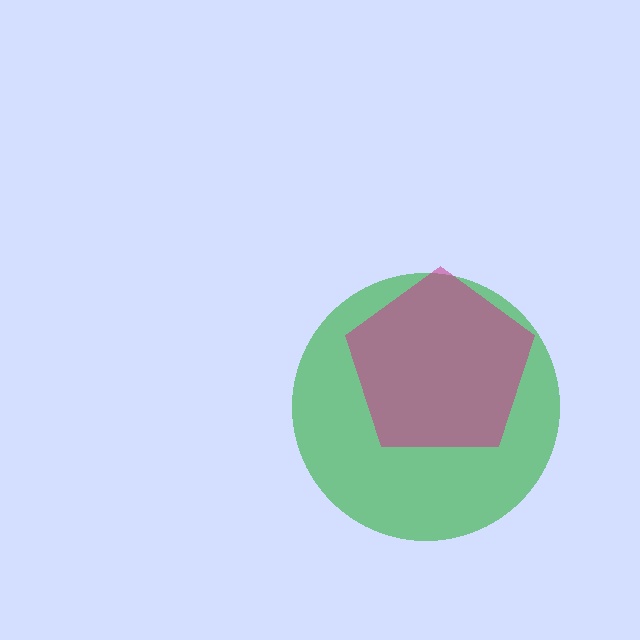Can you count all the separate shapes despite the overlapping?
Yes, there are 2 separate shapes.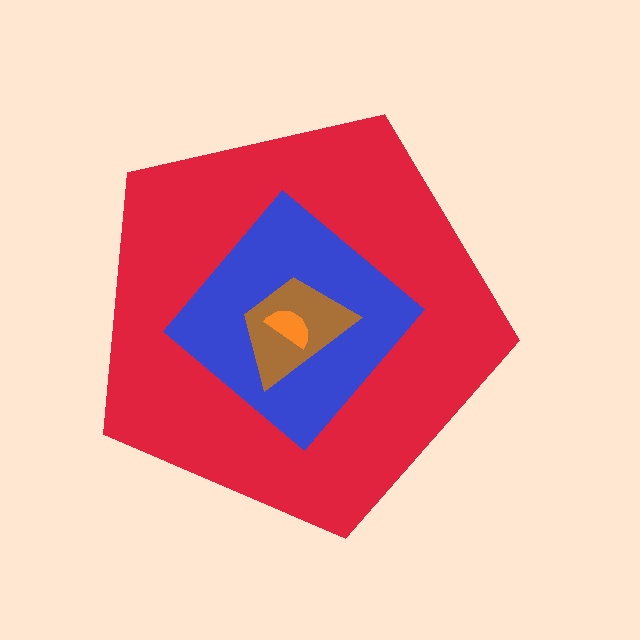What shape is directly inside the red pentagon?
The blue diamond.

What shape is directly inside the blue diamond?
The brown trapezoid.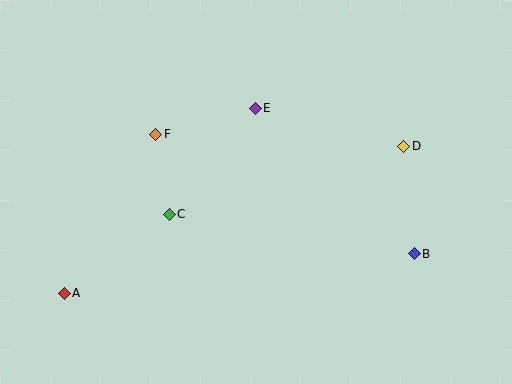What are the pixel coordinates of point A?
Point A is at (64, 293).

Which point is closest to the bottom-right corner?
Point B is closest to the bottom-right corner.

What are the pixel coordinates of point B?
Point B is at (414, 254).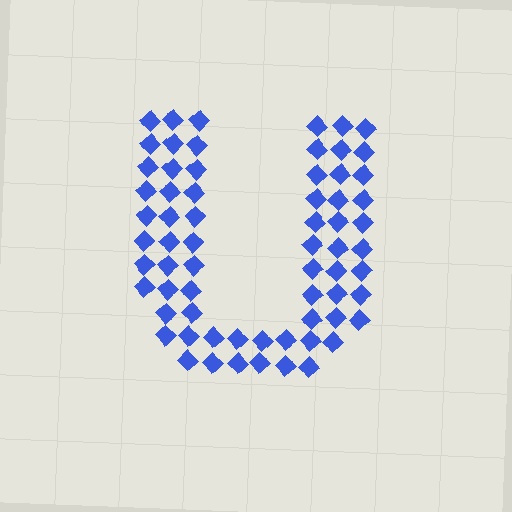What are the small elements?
The small elements are diamonds.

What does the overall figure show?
The overall figure shows the letter U.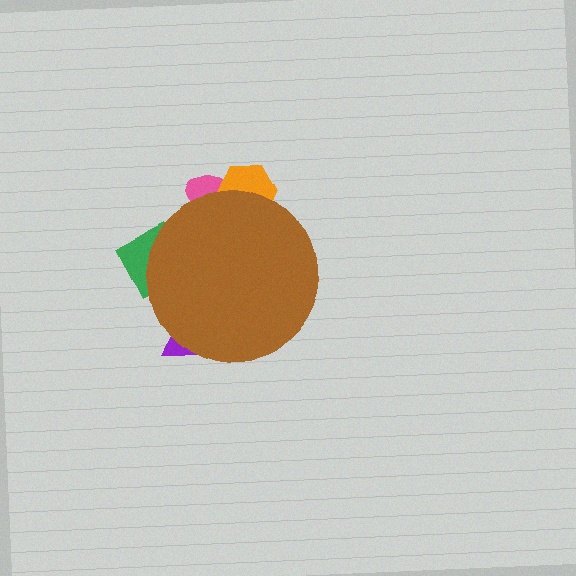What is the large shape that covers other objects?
A brown circle.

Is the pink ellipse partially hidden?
Yes, the pink ellipse is partially hidden behind the brown circle.